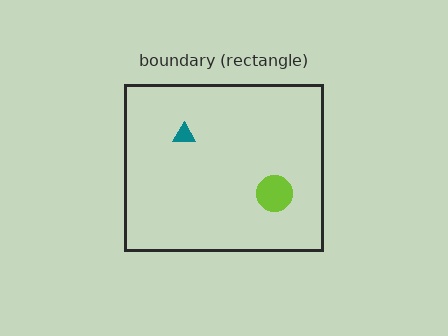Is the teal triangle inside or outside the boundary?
Inside.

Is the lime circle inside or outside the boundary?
Inside.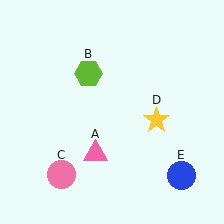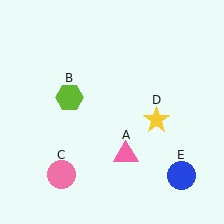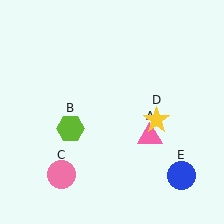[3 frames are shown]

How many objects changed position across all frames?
2 objects changed position: pink triangle (object A), lime hexagon (object B).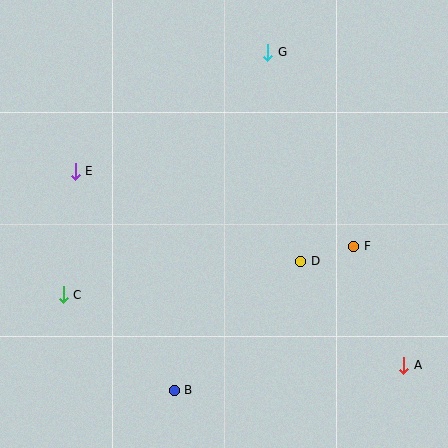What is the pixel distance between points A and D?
The distance between A and D is 146 pixels.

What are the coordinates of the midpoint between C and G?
The midpoint between C and G is at (166, 173).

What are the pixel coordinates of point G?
Point G is at (268, 52).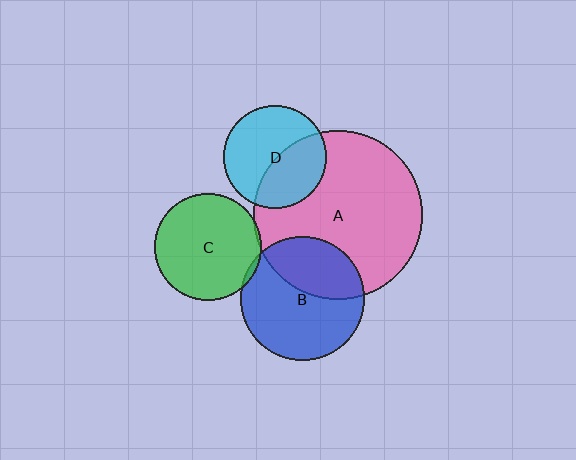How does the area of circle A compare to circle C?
Approximately 2.5 times.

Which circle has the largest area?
Circle A (pink).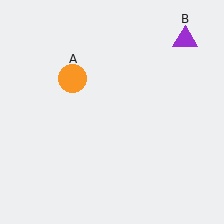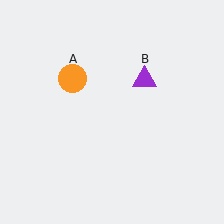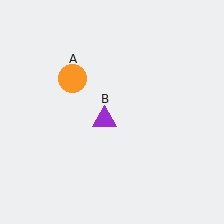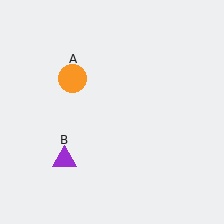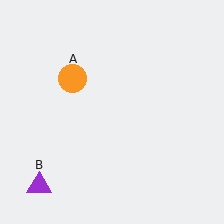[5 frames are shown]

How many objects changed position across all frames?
1 object changed position: purple triangle (object B).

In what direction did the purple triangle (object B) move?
The purple triangle (object B) moved down and to the left.